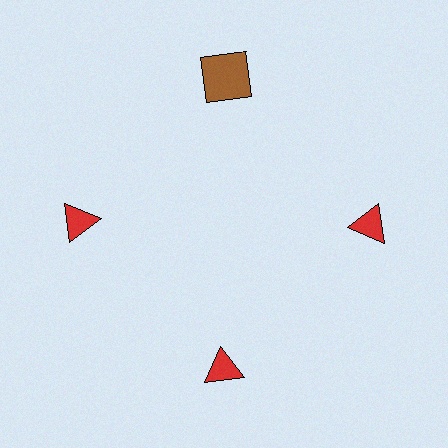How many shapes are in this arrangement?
There are 4 shapes arranged in a ring pattern.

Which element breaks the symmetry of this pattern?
The brown square at roughly the 12 o'clock position breaks the symmetry. All other shapes are red triangles.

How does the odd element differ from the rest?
It differs in both color (brown instead of red) and shape (square instead of triangle).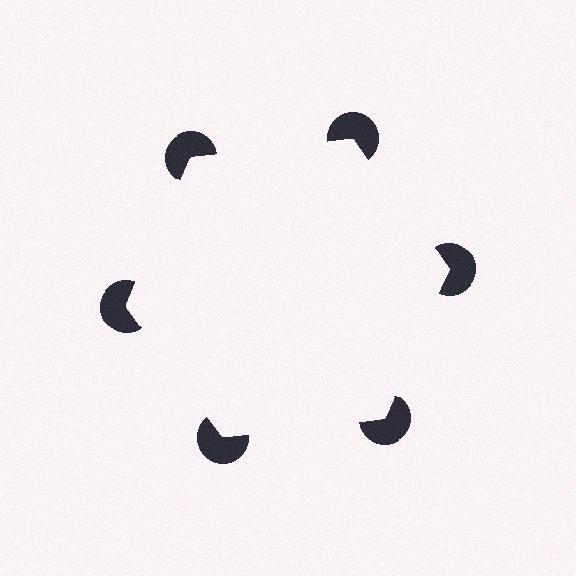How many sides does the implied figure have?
6 sides.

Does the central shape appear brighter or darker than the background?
It typically appears slightly brighter than the background, even though no actual brightness change is drawn.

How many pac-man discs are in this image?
There are 6 — one at each vertex of the illusory hexagon.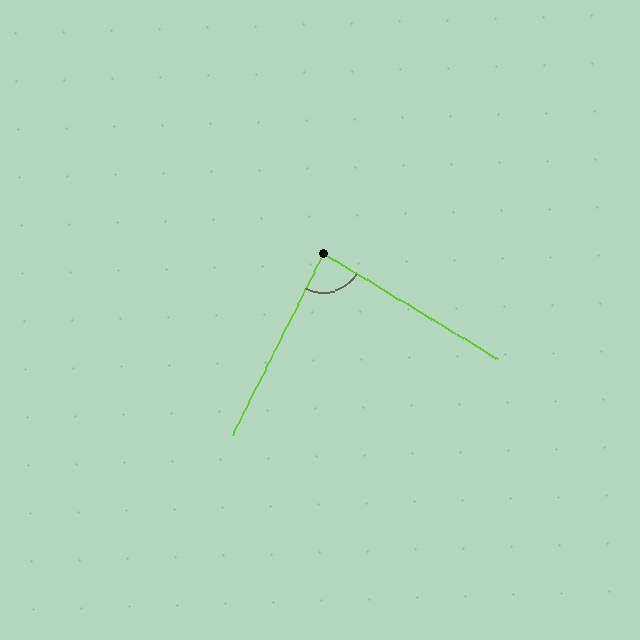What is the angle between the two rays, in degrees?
Approximately 85 degrees.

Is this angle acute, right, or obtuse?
It is approximately a right angle.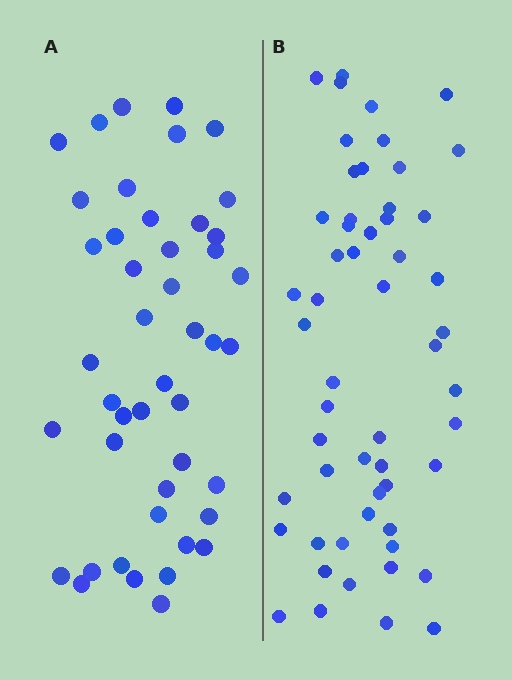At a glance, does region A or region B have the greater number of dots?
Region B (the right region) has more dots.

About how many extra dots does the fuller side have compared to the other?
Region B has roughly 10 or so more dots than region A.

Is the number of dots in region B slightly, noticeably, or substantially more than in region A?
Region B has only slightly more — the two regions are fairly close. The ratio is roughly 1.2 to 1.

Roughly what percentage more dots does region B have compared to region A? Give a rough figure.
About 20% more.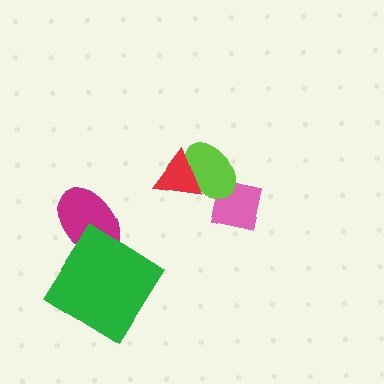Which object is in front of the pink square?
The lime ellipse is in front of the pink square.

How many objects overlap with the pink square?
1 object overlaps with the pink square.